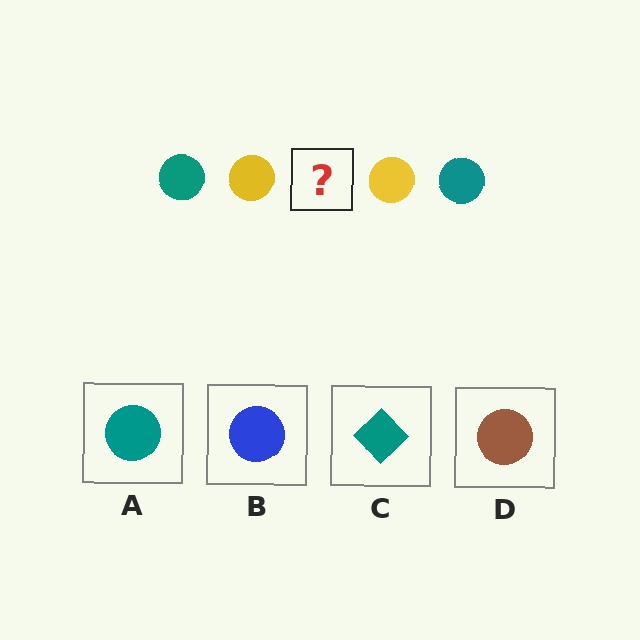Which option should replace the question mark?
Option A.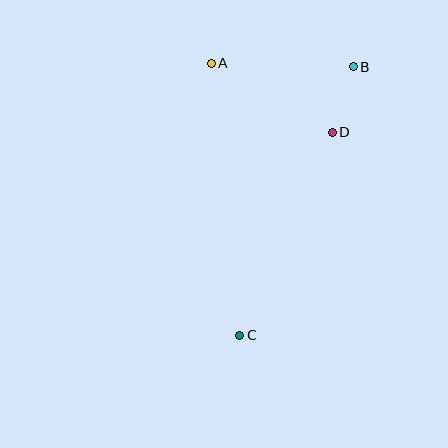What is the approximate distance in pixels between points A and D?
The distance between A and D is approximately 139 pixels.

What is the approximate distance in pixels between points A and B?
The distance between A and B is approximately 142 pixels.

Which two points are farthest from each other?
Points B and C are farthest from each other.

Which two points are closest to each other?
Points B and D are closest to each other.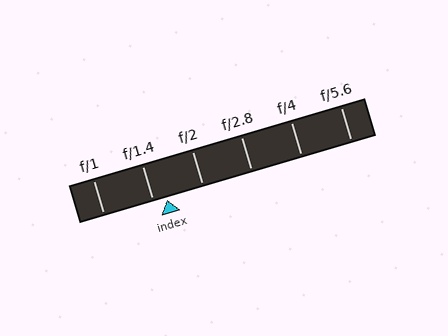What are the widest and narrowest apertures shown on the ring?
The widest aperture shown is f/1 and the narrowest is f/5.6.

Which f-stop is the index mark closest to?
The index mark is closest to f/1.4.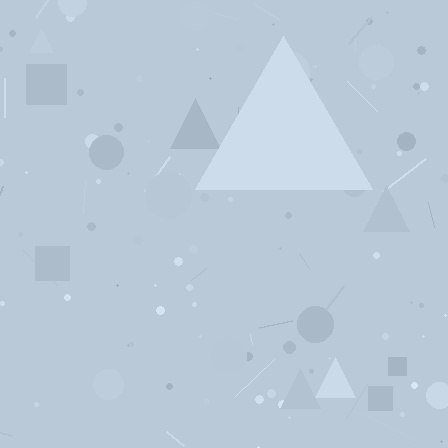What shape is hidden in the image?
A triangle is hidden in the image.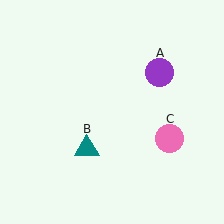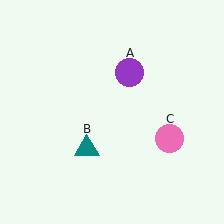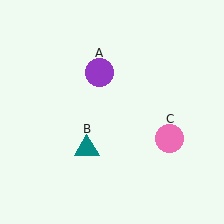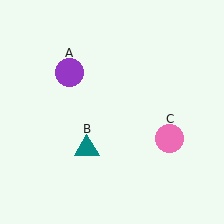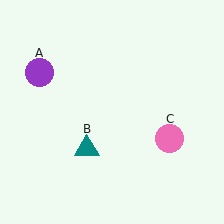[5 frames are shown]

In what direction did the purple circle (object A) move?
The purple circle (object A) moved left.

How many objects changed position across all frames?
1 object changed position: purple circle (object A).